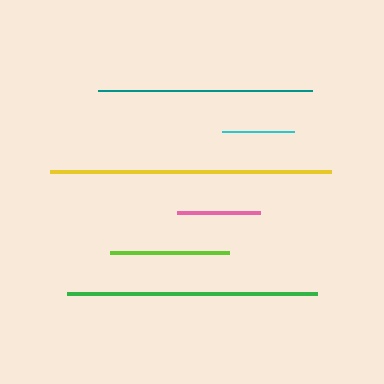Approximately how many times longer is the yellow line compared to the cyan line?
The yellow line is approximately 3.9 times the length of the cyan line.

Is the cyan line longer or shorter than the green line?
The green line is longer than the cyan line.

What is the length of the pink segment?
The pink segment is approximately 83 pixels long.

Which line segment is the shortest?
The cyan line is the shortest at approximately 73 pixels.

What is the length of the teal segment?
The teal segment is approximately 215 pixels long.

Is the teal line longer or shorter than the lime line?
The teal line is longer than the lime line.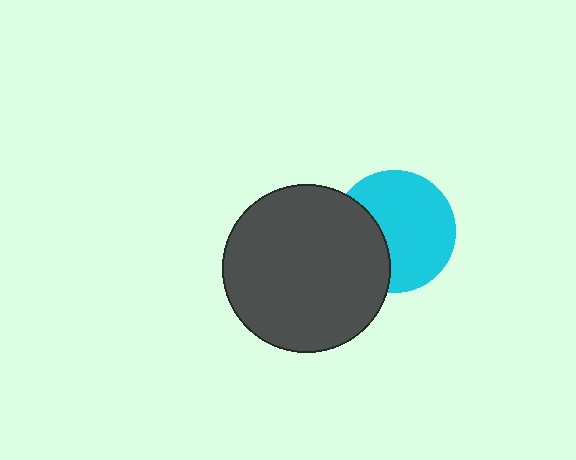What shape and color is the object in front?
The object in front is a dark gray circle.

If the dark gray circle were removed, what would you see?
You would see the complete cyan circle.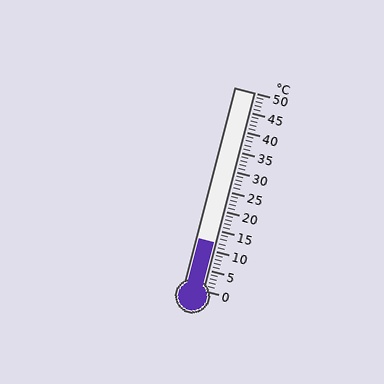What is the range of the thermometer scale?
The thermometer scale ranges from 0°C to 50°C.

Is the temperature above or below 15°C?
The temperature is below 15°C.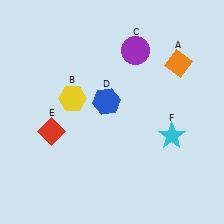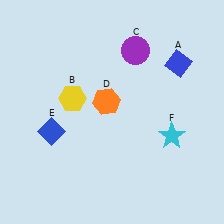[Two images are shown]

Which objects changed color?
A changed from orange to blue. D changed from blue to orange. E changed from red to blue.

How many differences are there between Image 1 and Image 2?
There are 3 differences between the two images.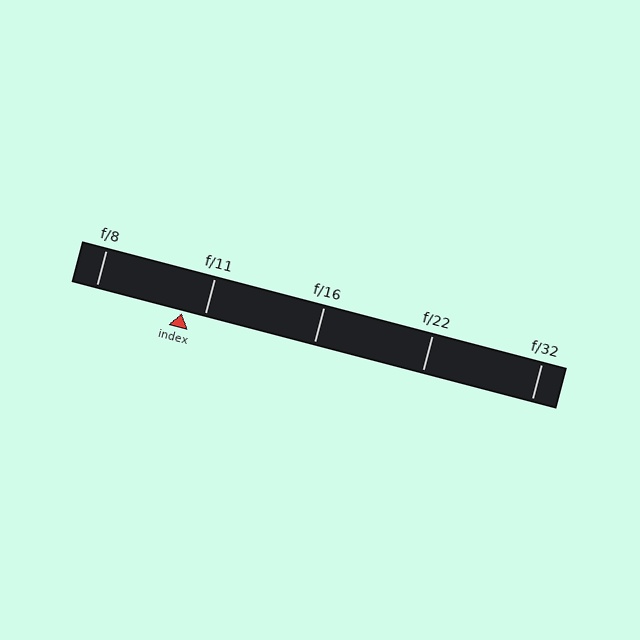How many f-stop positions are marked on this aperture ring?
There are 5 f-stop positions marked.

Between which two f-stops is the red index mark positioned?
The index mark is between f/8 and f/11.